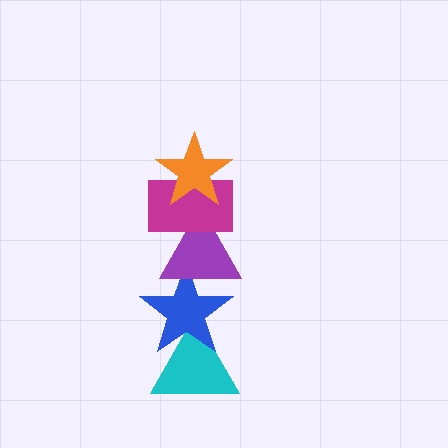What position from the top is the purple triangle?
The purple triangle is 3rd from the top.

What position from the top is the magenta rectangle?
The magenta rectangle is 2nd from the top.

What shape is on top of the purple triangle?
The magenta rectangle is on top of the purple triangle.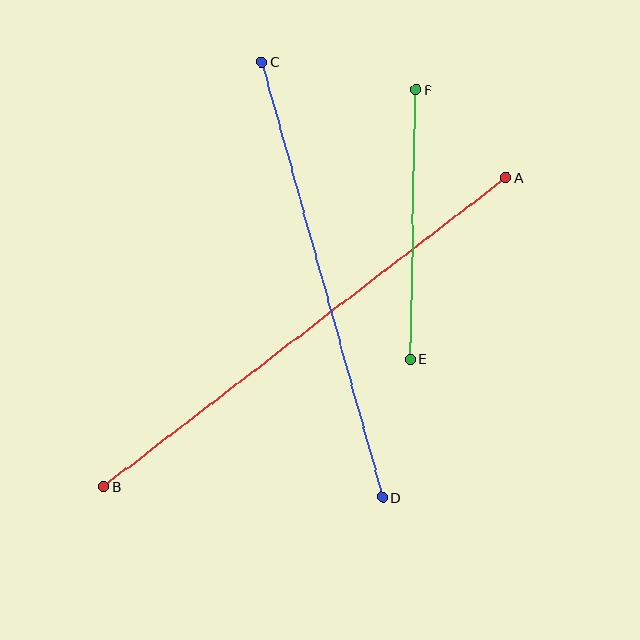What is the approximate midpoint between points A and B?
The midpoint is at approximately (305, 332) pixels.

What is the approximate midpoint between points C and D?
The midpoint is at approximately (322, 280) pixels.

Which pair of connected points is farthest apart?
Points A and B are farthest apart.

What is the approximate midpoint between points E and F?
The midpoint is at approximately (413, 225) pixels.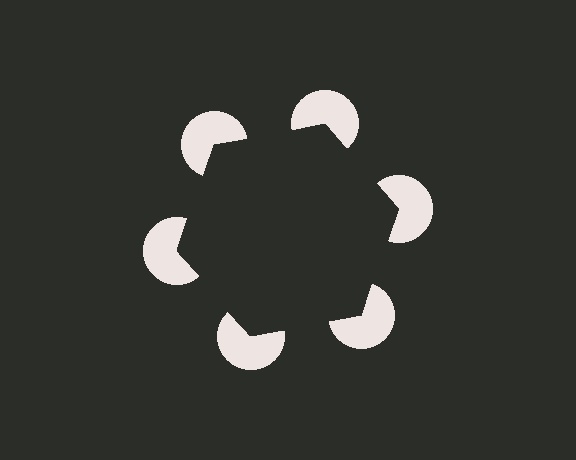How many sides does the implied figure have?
6 sides.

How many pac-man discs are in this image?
There are 6 — one at each vertex of the illusory hexagon.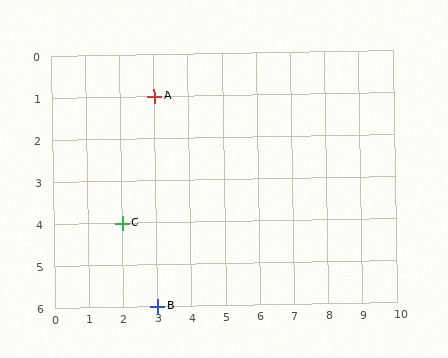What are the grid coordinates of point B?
Point B is at grid coordinates (3, 6).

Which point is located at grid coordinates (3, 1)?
Point A is at (3, 1).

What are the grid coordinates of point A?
Point A is at grid coordinates (3, 1).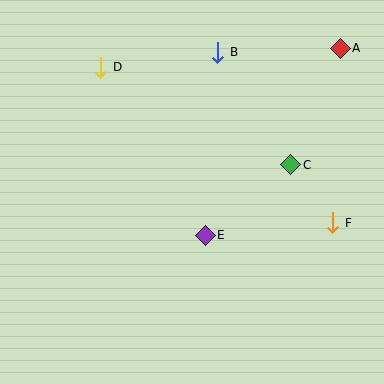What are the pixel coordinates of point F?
Point F is at (333, 223).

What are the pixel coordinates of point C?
Point C is at (291, 165).